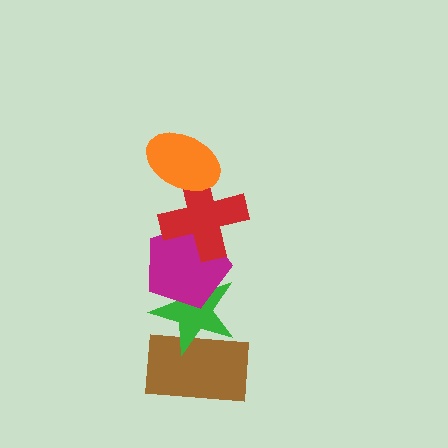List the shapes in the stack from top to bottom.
From top to bottom: the orange ellipse, the red cross, the magenta pentagon, the green star, the brown rectangle.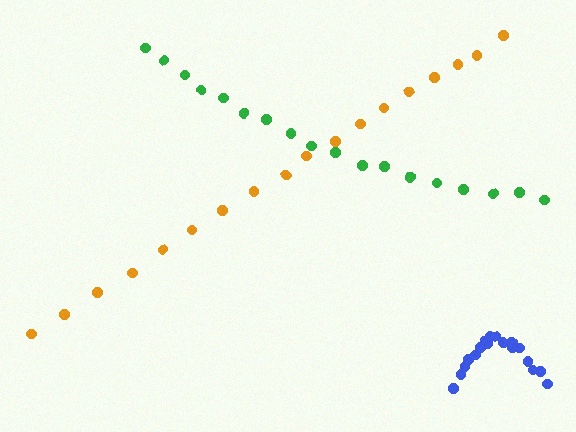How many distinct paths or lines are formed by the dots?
There are 3 distinct paths.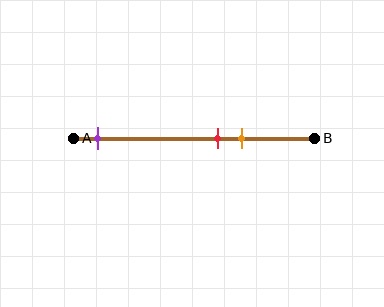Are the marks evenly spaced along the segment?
No, the marks are not evenly spaced.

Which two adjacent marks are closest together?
The red and orange marks are the closest adjacent pair.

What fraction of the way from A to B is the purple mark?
The purple mark is approximately 10% (0.1) of the way from A to B.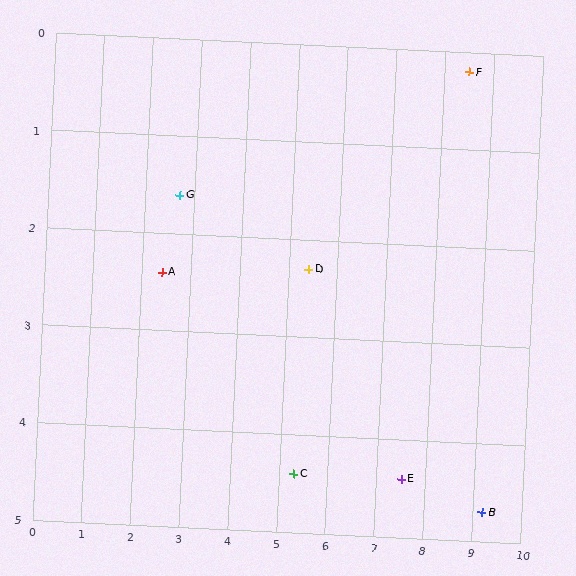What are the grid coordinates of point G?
Point G is at approximately (2.7, 1.6).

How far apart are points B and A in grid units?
Points B and A are about 7.2 grid units apart.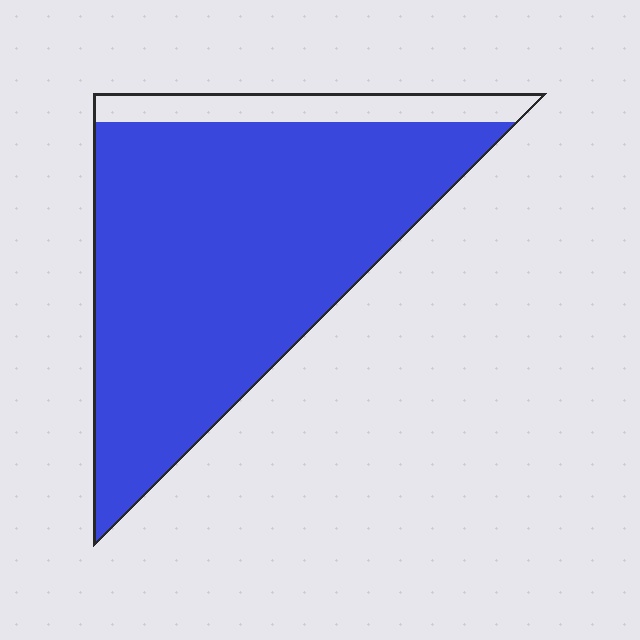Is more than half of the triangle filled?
Yes.